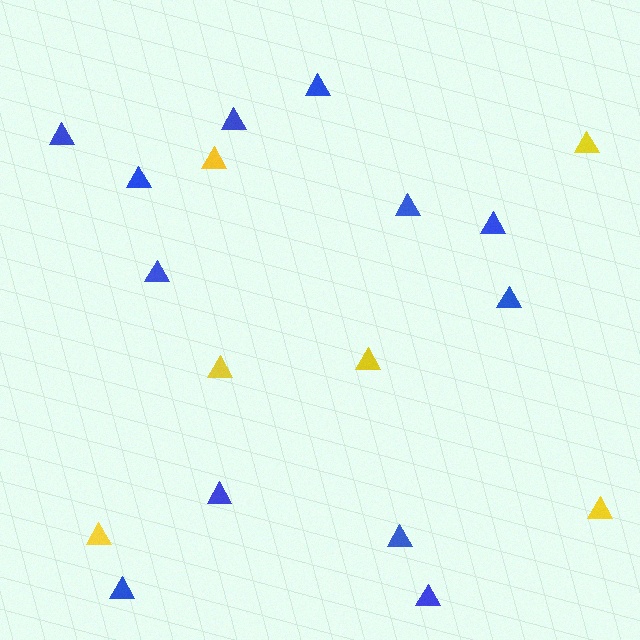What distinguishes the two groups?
There are 2 groups: one group of blue triangles (12) and one group of yellow triangles (6).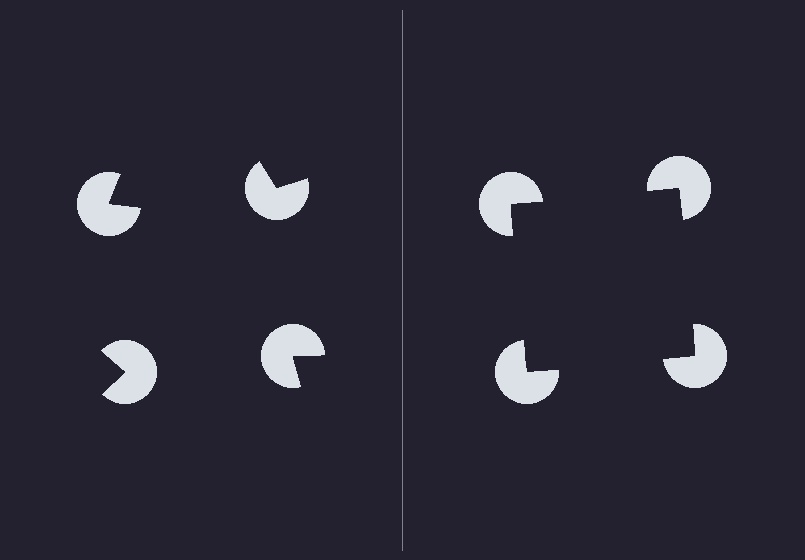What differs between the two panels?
The pac-man discs are positioned identically on both sides; only the wedge orientations differ. On the right they align to a square; on the left they are misaligned.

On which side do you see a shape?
An illusory square appears on the right side. On the left side the wedge cuts are rotated, so no coherent shape forms.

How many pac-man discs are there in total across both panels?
8 — 4 on each side.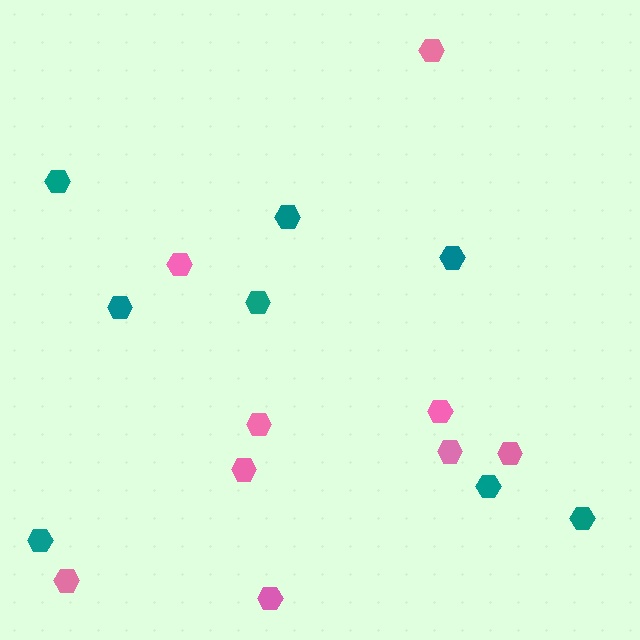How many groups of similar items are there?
There are 2 groups: one group of teal hexagons (8) and one group of pink hexagons (9).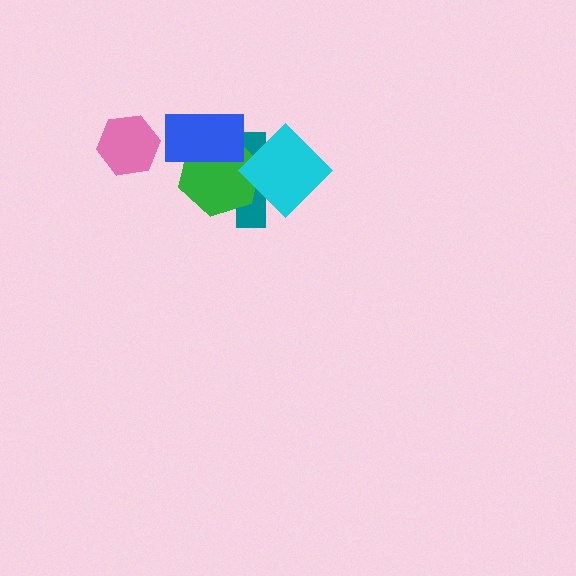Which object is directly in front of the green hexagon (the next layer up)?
The blue rectangle is directly in front of the green hexagon.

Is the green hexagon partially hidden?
Yes, it is partially covered by another shape.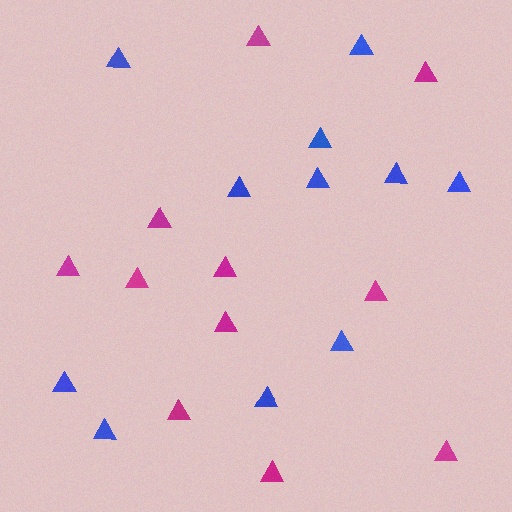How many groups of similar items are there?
There are 2 groups: one group of blue triangles (11) and one group of magenta triangles (11).